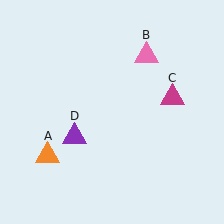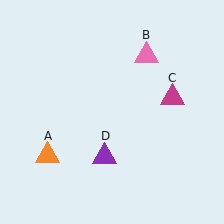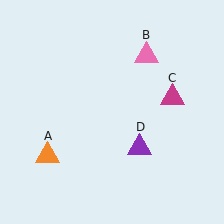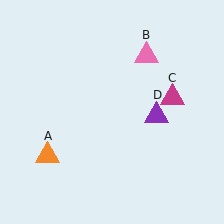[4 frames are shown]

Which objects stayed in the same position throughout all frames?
Orange triangle (object A) and pink triangle (object B) and magenta triangle (object C) remained stationary.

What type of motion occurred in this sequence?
The purple triangle (object D) rotated counterclockwise around the center of the scene.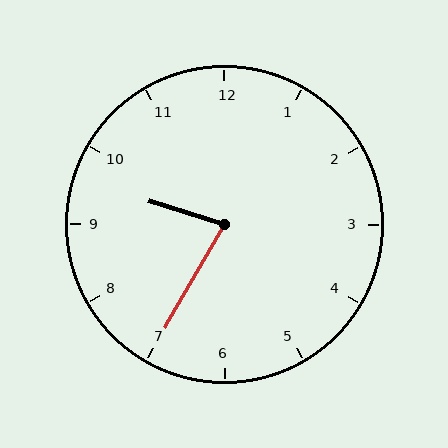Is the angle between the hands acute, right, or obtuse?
It is acute.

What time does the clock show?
9:35.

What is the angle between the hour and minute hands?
Approximately 78 degrees.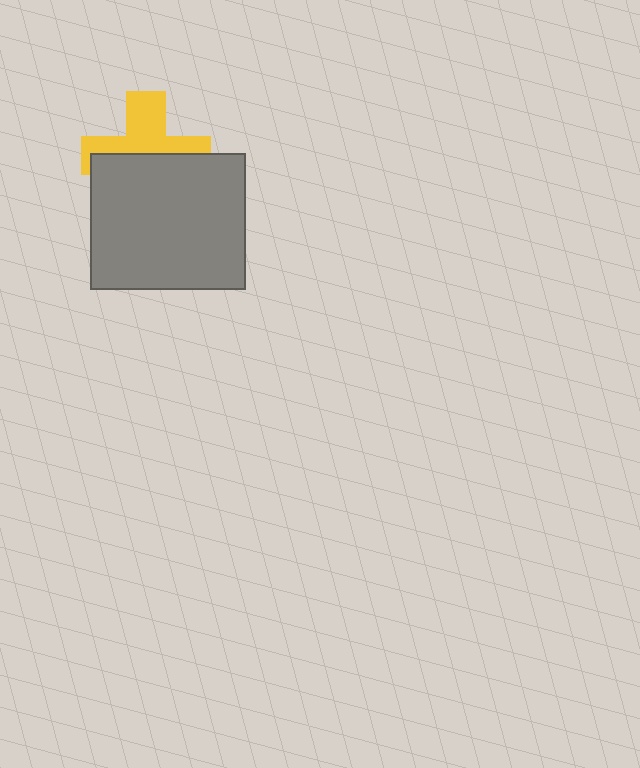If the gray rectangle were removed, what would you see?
You would see the complete yellow cross.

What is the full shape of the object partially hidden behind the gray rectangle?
The partially hidden object is a yellow cross.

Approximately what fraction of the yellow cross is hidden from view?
Roughly 51% of the yellow cross is hidden behind the gray rectangle.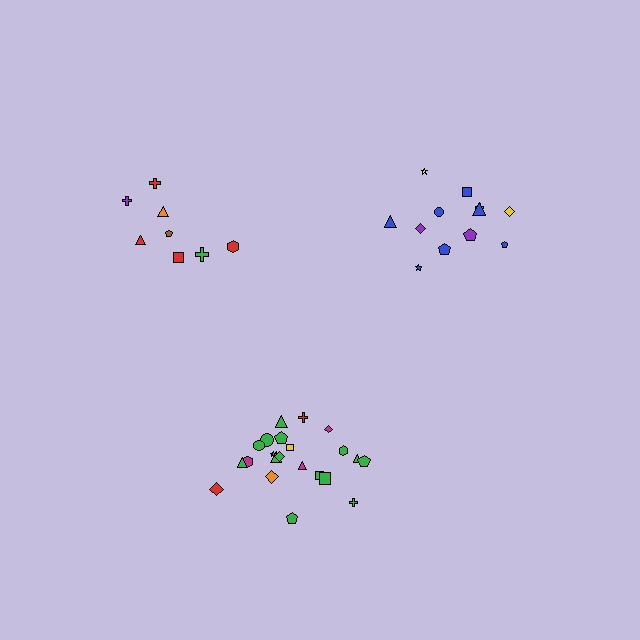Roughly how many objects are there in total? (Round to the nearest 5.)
Roughly 40 objects in total.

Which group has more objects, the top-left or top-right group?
The top-right group.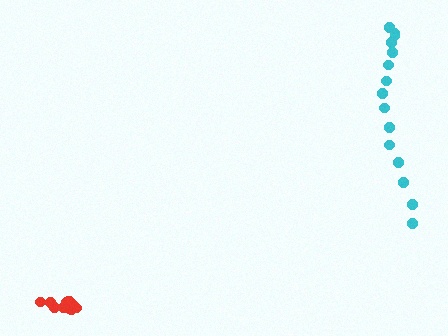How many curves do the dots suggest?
There are 2 distinct paths.